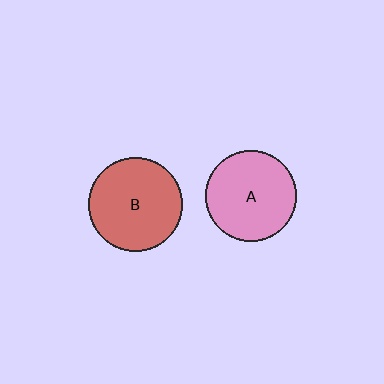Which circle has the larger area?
Circle B (red).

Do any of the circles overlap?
No, none of the circles overlap.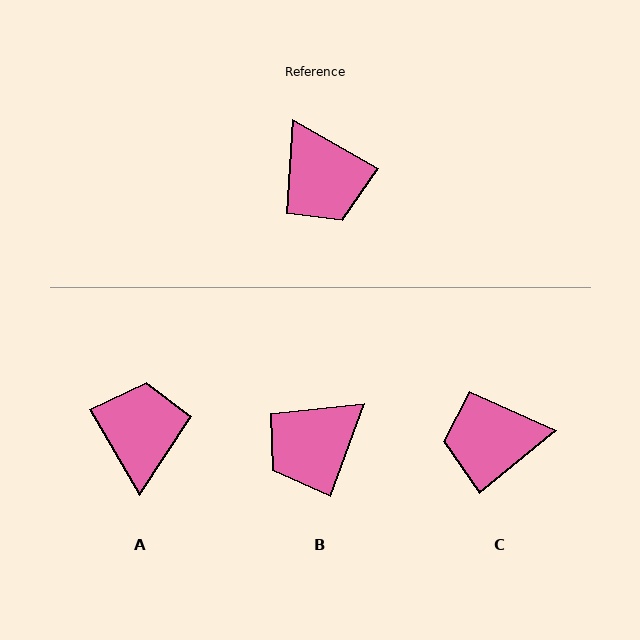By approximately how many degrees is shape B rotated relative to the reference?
Approximately 81 degrees clockwise.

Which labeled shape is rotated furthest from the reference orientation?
A, about 150 degrees away.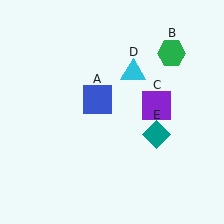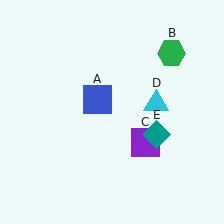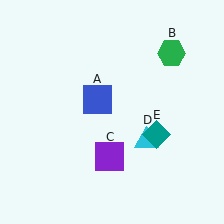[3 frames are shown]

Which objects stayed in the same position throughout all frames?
Blue square (object A) and green hexagon (object B) and teal diamond (object E) remained stationary.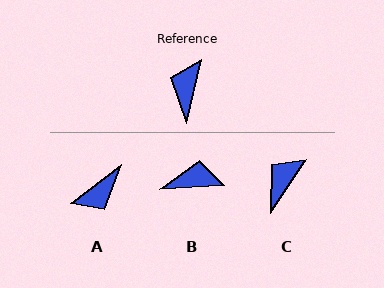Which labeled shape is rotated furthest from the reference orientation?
A, about 141 degrees away.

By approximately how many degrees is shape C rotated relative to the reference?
Approximately 20 degrees clockwise.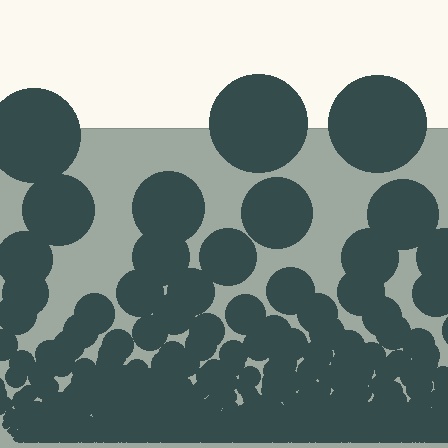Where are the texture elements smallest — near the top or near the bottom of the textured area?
Near the bottom.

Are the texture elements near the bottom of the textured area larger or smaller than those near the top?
Smaller. The gradient is inverted — elements near the bottom are smaller and denser.